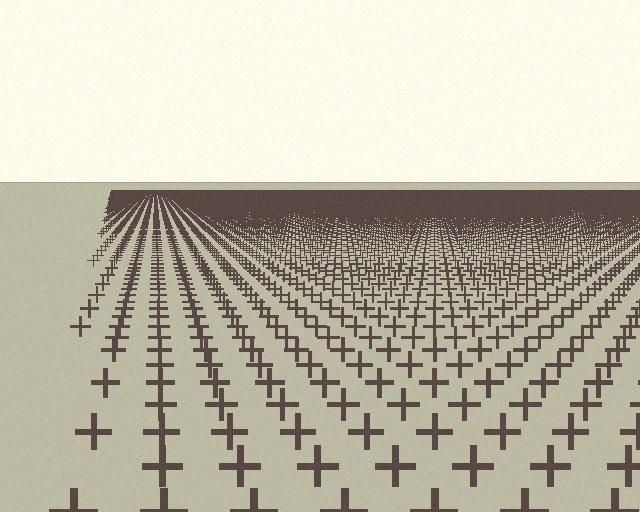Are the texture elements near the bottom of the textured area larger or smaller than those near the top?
Larger. Near the bottom, elements are closer to the viewer and appear at a bigger on-screen size.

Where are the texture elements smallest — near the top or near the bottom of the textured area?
Near the top.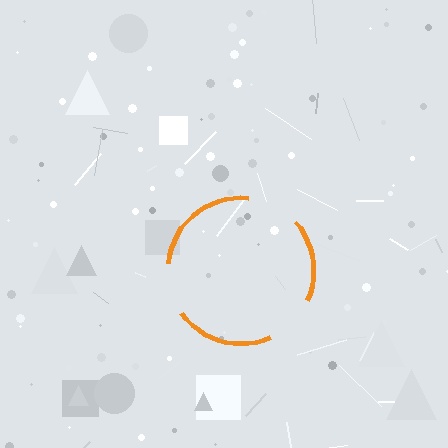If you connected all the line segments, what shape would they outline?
They would outline a circle.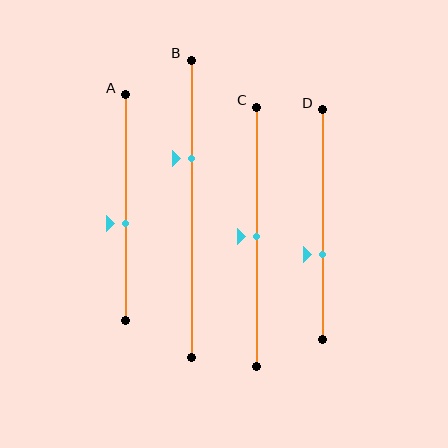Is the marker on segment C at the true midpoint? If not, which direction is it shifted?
Yes, the marker on segment C is at the true midpoint.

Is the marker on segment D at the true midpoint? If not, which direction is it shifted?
No, the marker on segment D is shifted downward by about 13% of the segment length.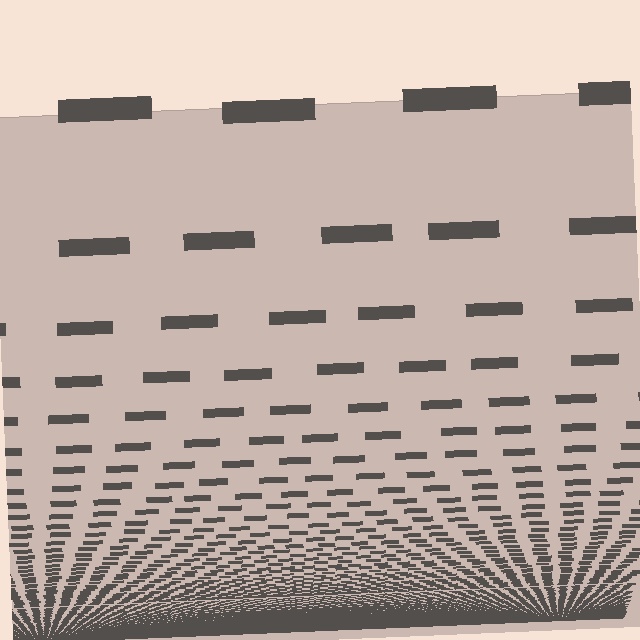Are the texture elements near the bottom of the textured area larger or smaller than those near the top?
Smaller. The gradient is inverted — elements near the bottom are smaller and denser.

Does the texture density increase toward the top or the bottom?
Density increases toward the bottom.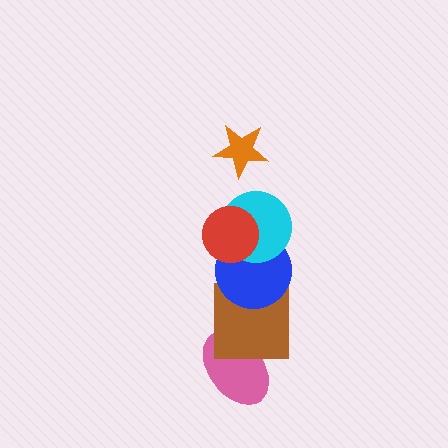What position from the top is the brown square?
The brown square is 5th from the top.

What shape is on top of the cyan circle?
The red circle is on top of the cyan circle.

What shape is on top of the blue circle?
The cyan circle is on top of the blue circle.